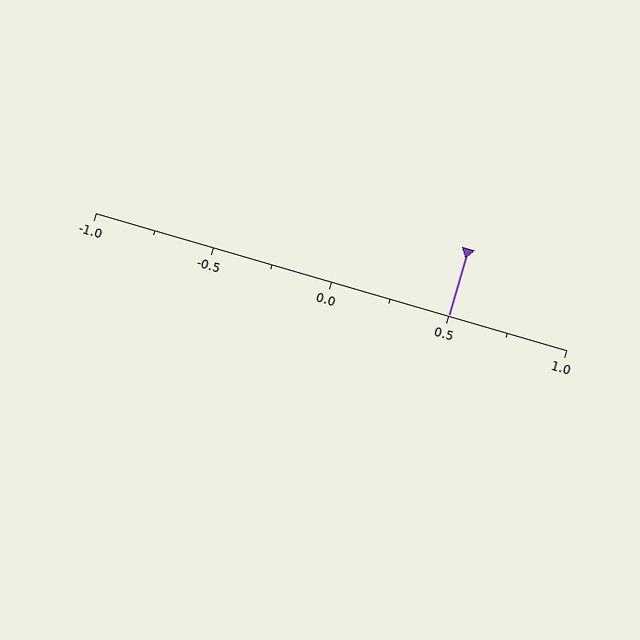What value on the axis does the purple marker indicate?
The marker indicates approximately 0.5.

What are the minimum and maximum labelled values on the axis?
The axis runs from -1.0 to 1.0.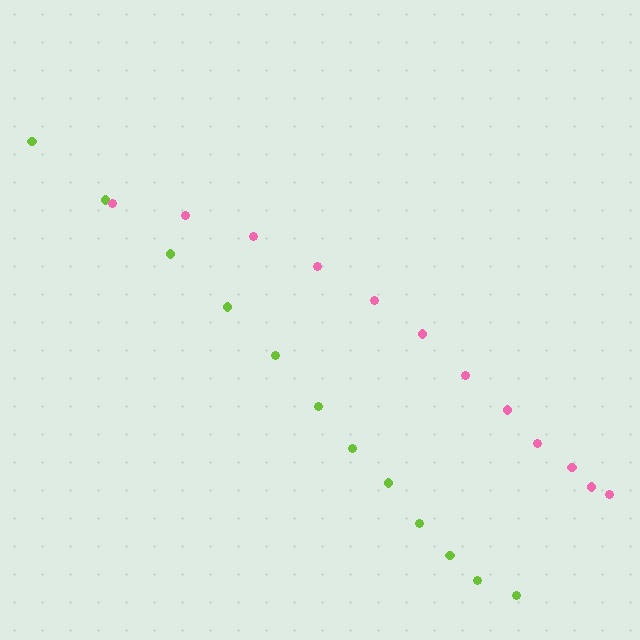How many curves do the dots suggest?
There are 2 distinct paths.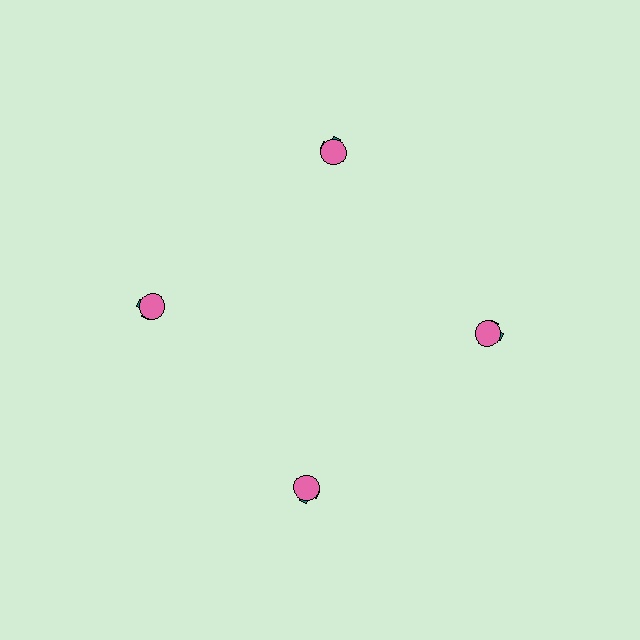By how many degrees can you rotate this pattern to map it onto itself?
The pattern maps onto itself every 90 degrees of rotation.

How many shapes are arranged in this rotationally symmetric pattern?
There are 8 shapes, arranged in 4 groups of 2.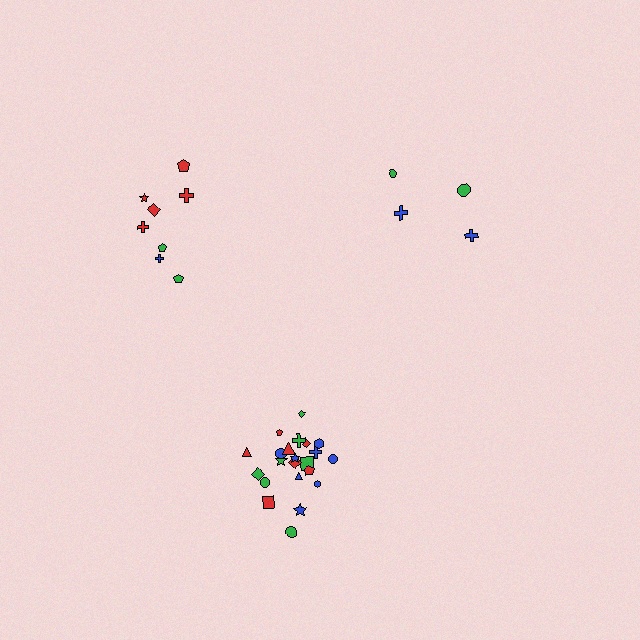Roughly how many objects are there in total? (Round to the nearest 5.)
Roughly 35 objects in total.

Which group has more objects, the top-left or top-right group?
The top-left group.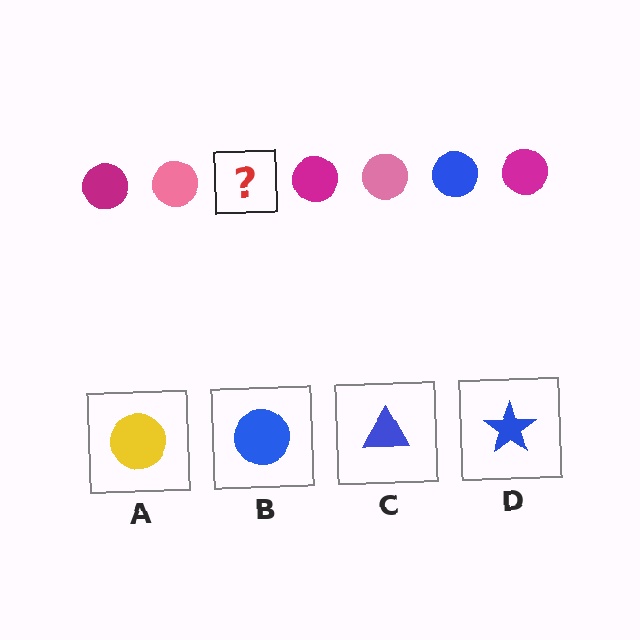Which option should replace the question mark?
Option B.